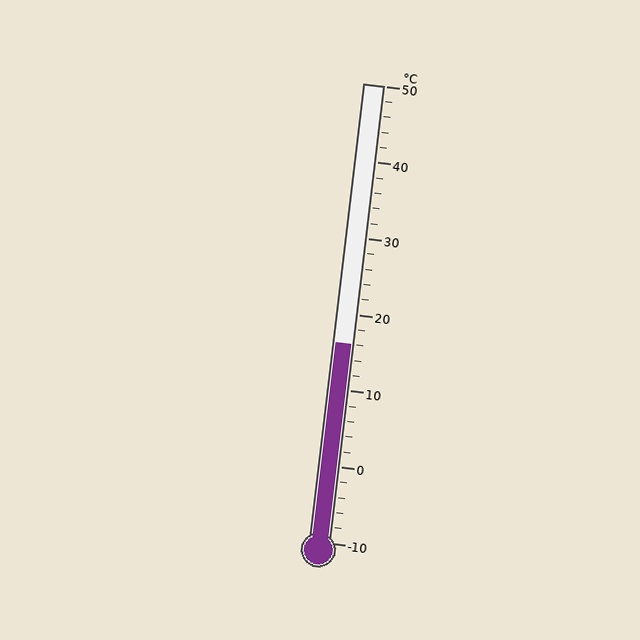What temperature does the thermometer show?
The thermometer shows approximately 16°C.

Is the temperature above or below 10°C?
The temperature is above 10°C.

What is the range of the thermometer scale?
The thermometer scale ranges from -10°C to 50°C.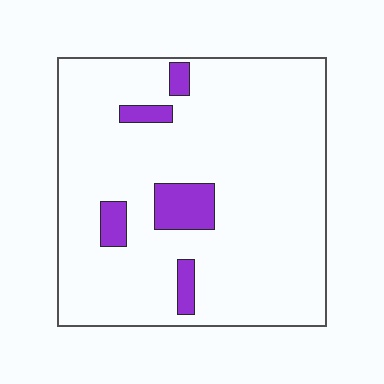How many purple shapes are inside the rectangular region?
5.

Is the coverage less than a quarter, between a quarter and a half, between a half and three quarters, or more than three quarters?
Less than a quarter.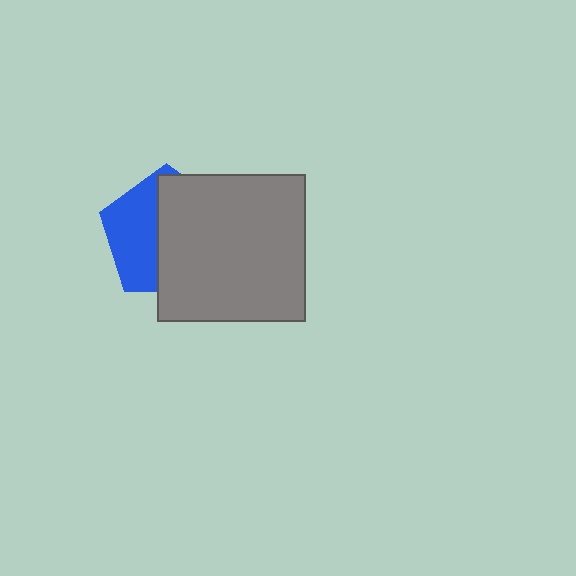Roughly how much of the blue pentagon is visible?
A small part of it is visible (roughly 42%).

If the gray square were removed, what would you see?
You would see the complete blue pentagon.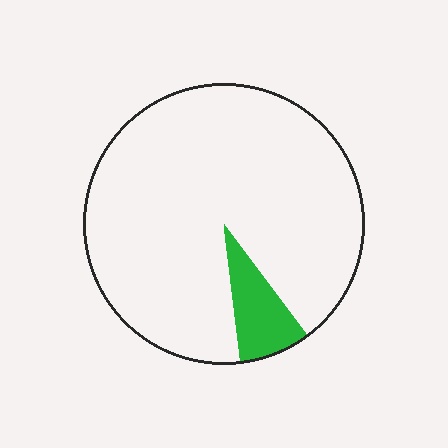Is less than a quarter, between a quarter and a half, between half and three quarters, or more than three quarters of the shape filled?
Less than a quarter.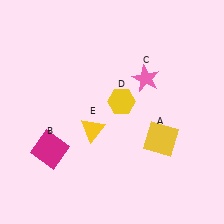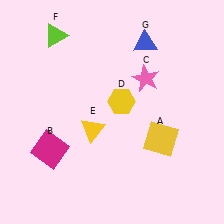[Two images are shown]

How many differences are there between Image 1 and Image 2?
There are 2 differences between the two images.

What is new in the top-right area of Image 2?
A blue triangle (G) was added in the top-right area of Image 2.